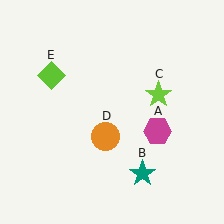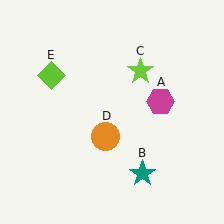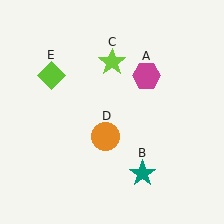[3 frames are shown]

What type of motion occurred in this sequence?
The magenta hexagon (object A), lime star (object C) rotated counterclockwise around the center of the scene.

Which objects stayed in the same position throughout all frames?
Teal star (object B) and orange circle (object D) and lime diamond (object E) remained stationary.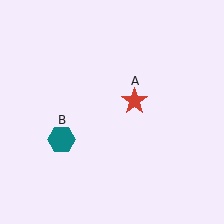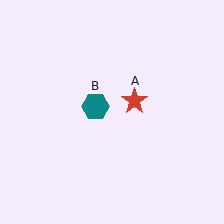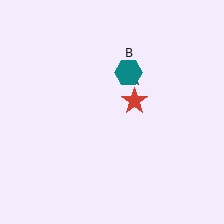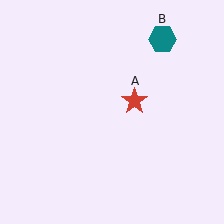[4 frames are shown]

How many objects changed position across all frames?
1 object changed position: teal hexagon (object B).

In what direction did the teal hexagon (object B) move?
The teal hexagon (object B) moved up and to the right.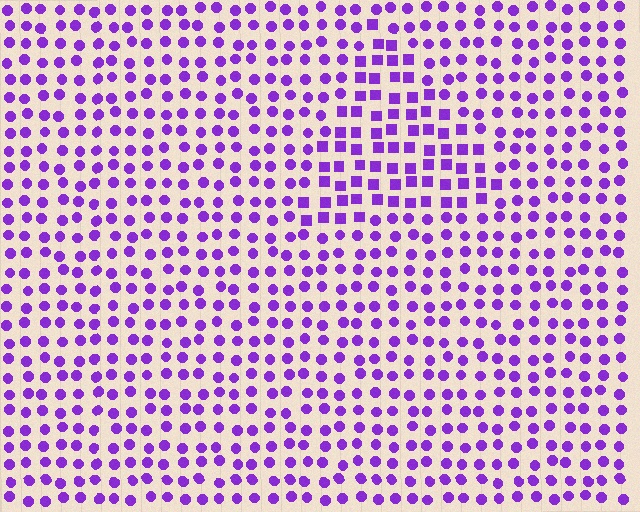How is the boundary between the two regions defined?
The boundary is defined by a change in element shape: squares inside vs. circles outside. All elements share the same color and spacing.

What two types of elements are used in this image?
The image uses squares inside the triangle region and circles outside it.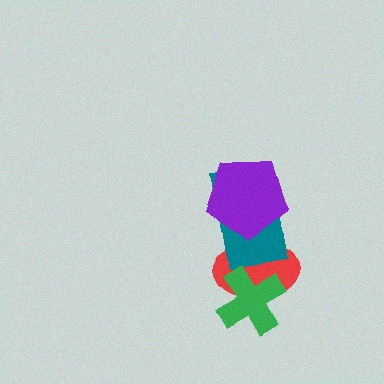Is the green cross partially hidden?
No, no other shape covers it.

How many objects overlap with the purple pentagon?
2 objects overlap with the purple pentagon.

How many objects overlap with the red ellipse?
3 objects overlap with the red ellipse.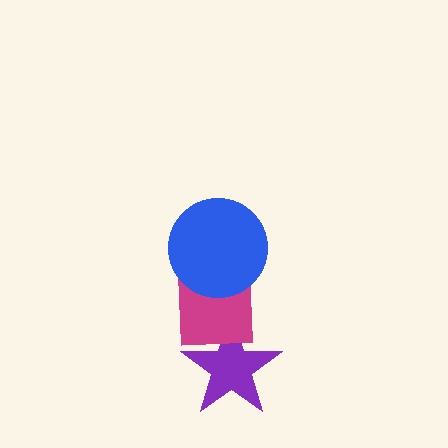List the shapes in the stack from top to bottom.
From top to bottom: the blue circle, the magenta square, the purple star.